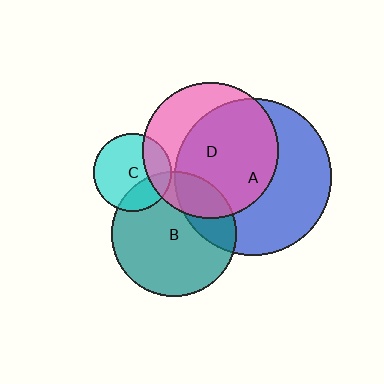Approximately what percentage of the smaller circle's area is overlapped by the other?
Approximately 20%.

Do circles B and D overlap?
Yes.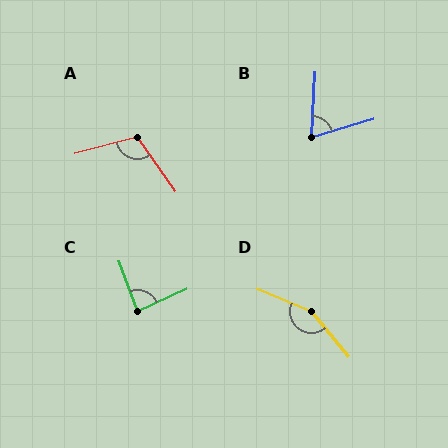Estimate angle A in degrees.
Approximately 111 degrees.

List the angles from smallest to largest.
B (70°), C (85°), A (111°), D (152°).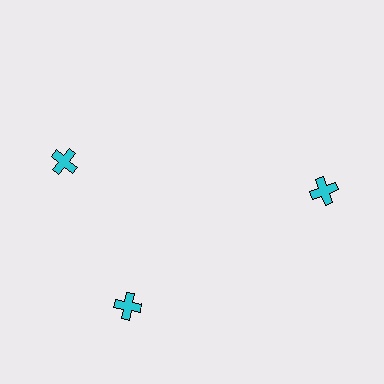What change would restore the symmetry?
The symmetry would be restored by rotating it back into even spacing with its neighbors so that all 3 crosses sit at equal angles and equal distance from the center.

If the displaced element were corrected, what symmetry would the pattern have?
It would have 3-fold rotational symmetry — the pattern would map onto itself every 120 degrees.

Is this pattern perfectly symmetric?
No. The 3 cyan crosses are arranged in a ring, but one element near the 11 o'clock position is rotated out of alignment along the ring, breaking the 3-fold rotational symmetry.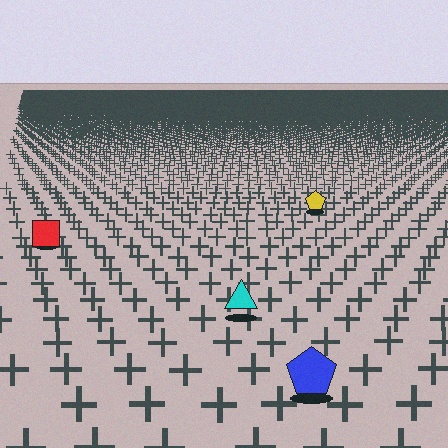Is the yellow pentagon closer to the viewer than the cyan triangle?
No. The cyan triangle is closer — you can tell from the texture gradient: the ground texture is coarser near it.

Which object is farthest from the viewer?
The yellow pentagon is farthest from the viewer. It appears smaller and the ground texture around it is denser.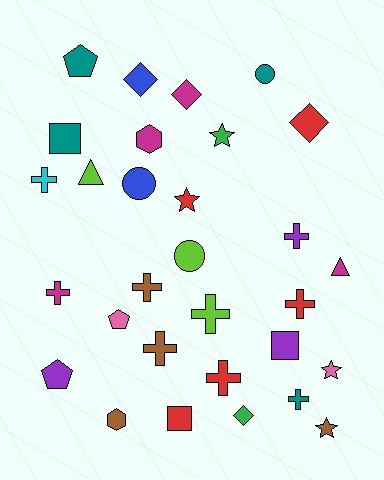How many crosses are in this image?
There are 9 crosses.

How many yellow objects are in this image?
There are no yellow objects.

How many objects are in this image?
There are 30 objects.